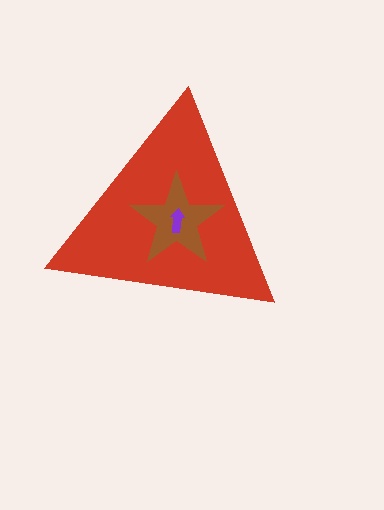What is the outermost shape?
The red triangle.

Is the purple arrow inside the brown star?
Yes.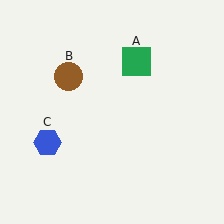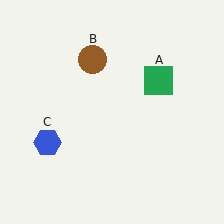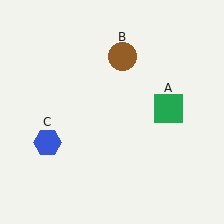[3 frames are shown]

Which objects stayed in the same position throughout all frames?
Blue hexagon (object C) remained stationary.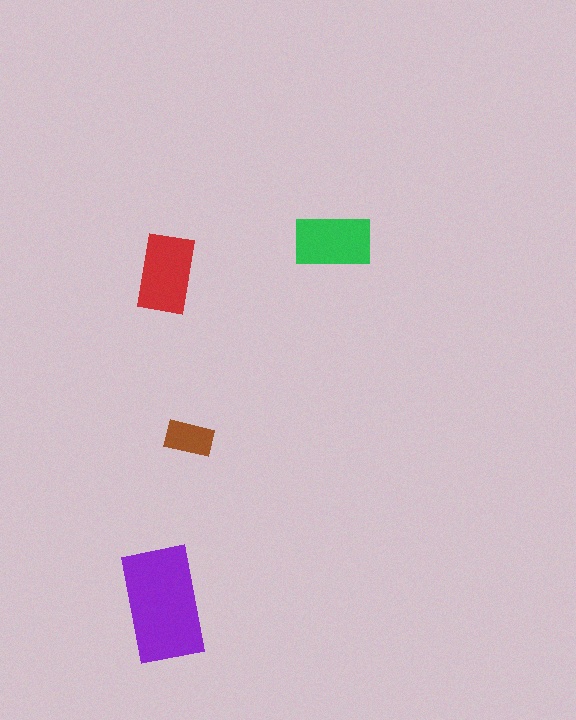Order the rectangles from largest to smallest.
the purple one, the red one, the green one, the brown one.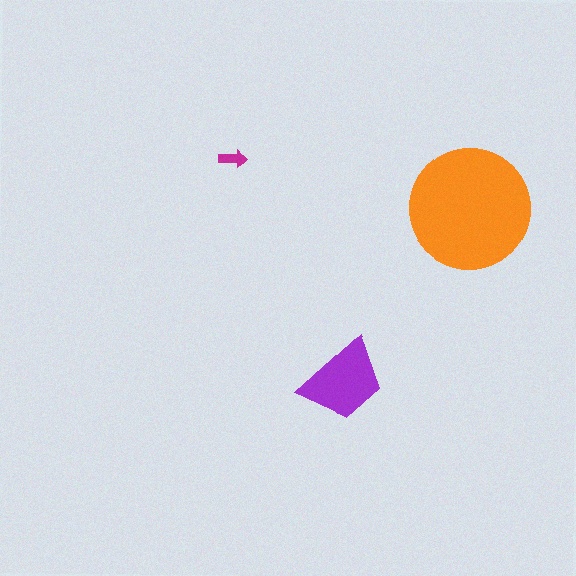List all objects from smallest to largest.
The magenta arrow, the purple trapezoid, the orange circle.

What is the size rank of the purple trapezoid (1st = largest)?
2nd.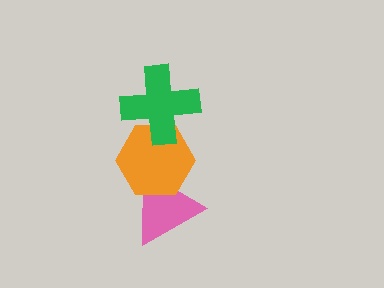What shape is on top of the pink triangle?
The orange hexagon is on top of the pink triangle.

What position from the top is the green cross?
The green cross is 1st from the top.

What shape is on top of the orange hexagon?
The green cross is on top of the orange hexagon.